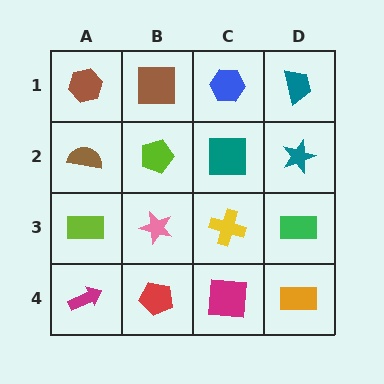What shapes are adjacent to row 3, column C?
A teal square (row 2, column C), a magenta square (row 4, column C), a pink star (row 3, column B), a green rectangle (row 3, column D).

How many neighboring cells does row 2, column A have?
3.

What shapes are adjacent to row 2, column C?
A blue hexagon (row 1, column C), a yellow cross (row 3, column C), a lime pentagon (row 2, column B), a teal star (row 2, column D).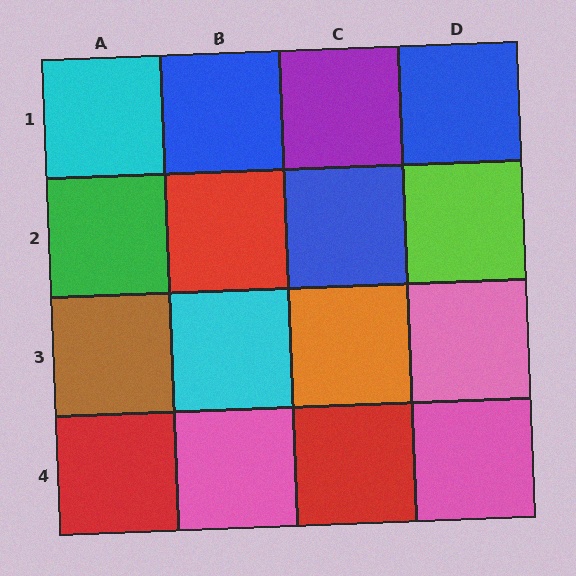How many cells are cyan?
2 cells are cyan.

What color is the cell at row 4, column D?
Pink.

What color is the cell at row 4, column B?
Pink.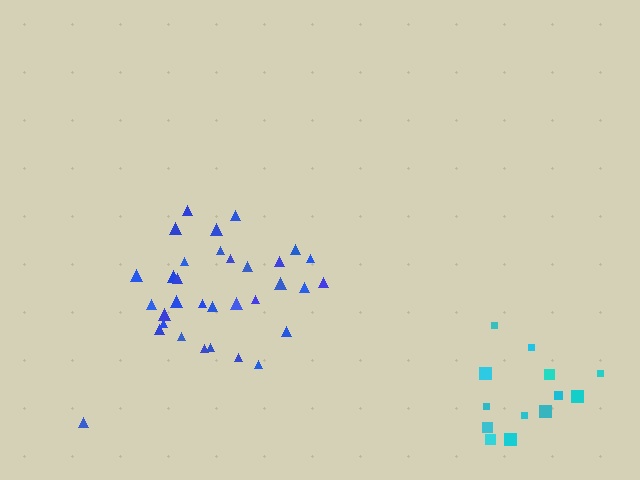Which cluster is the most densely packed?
Blue.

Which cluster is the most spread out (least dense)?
Cyan.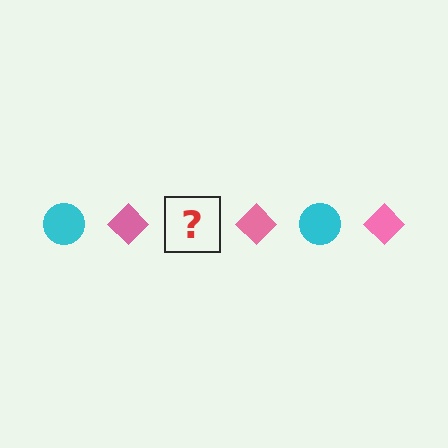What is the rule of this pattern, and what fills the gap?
The rule is that the pattern alternates between cyan circle and pink diamond. The gap should be filled with a cyan circle.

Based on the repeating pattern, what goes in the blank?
The blank should be a cyan circle.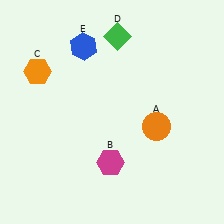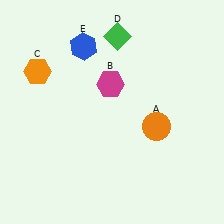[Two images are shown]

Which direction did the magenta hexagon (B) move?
The magenta hexagon (B) moved up.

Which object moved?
The magenta hexagon (B) moved up.